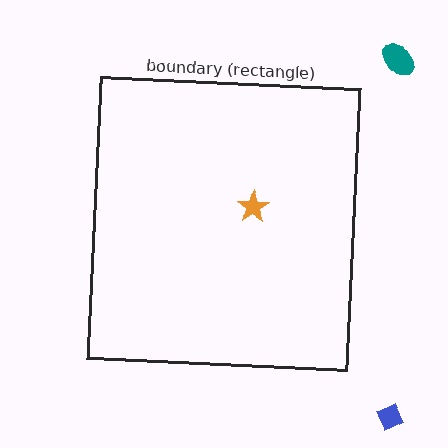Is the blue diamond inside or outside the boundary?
Outside.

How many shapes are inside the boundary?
1 inside, 2 outside.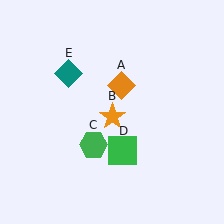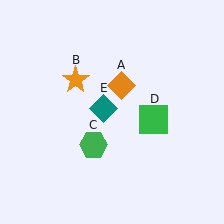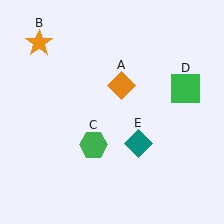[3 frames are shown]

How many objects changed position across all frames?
3 objects changed position: orange star (object B), green square (object D), teal diamond (object E).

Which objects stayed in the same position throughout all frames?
Orange diamond (object A) and green hexagon (object C) remained stationary.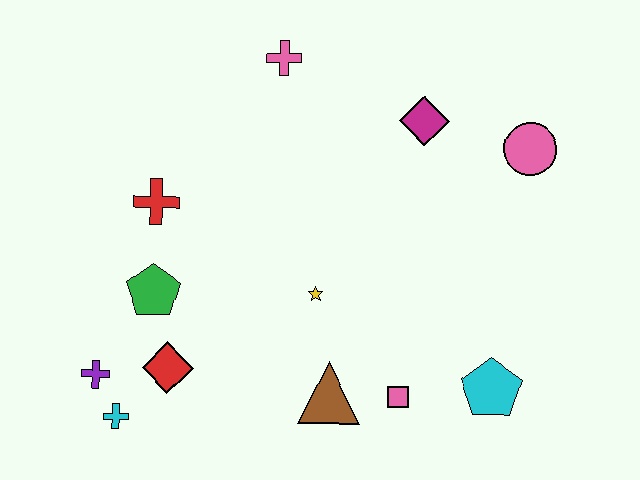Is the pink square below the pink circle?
Yes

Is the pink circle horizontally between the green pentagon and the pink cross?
No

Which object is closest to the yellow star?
The brown triangle is closest to the yellow star.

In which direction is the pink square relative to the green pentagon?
The pink square is to the right of the green pentagon.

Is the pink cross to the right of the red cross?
Yes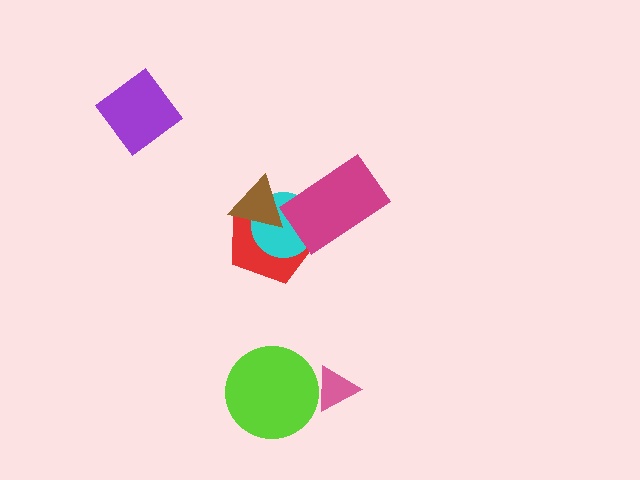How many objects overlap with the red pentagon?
3 objects overlap with the red pentagon.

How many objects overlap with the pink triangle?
1 object overlaps with the pink triangle.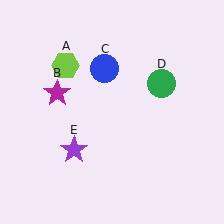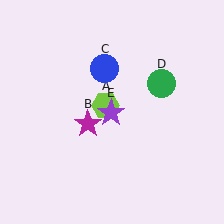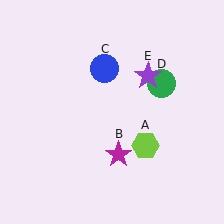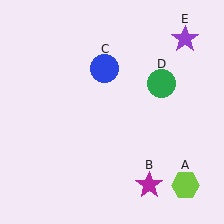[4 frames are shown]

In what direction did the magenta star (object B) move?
The magenta star (object B) moved down and to the right.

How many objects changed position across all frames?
3 objects changed position: lime hexagon (object A), magenta star (object B), purple star (object E).